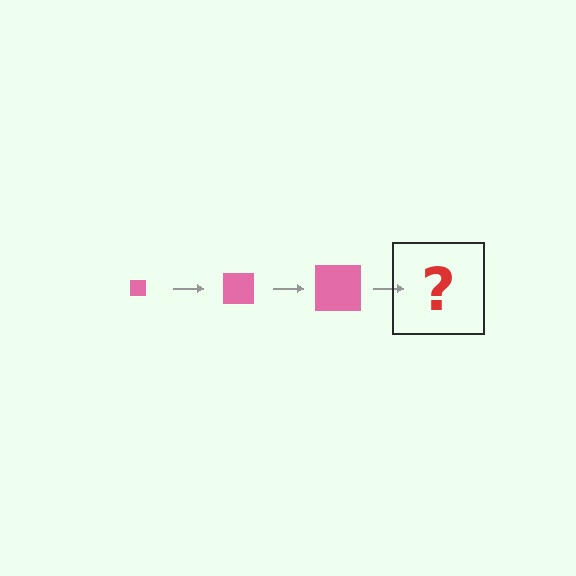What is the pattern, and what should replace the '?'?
The pattern is that the square gets progressively larger each step. The '?' should be a pink square, larger than the previous one.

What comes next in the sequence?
The next element should be a pink square, larger than the previous one.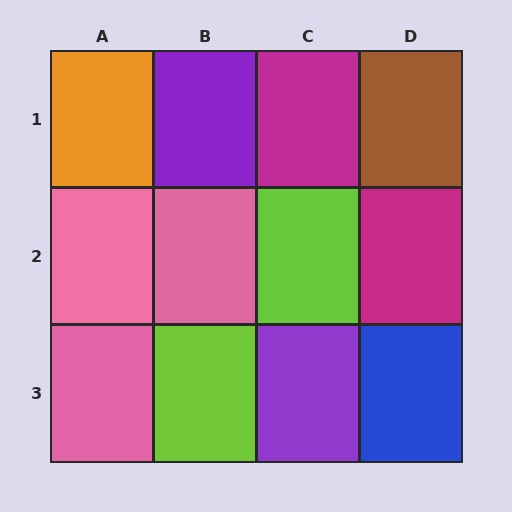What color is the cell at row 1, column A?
Orange.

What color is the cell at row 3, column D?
Blue.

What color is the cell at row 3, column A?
Pink.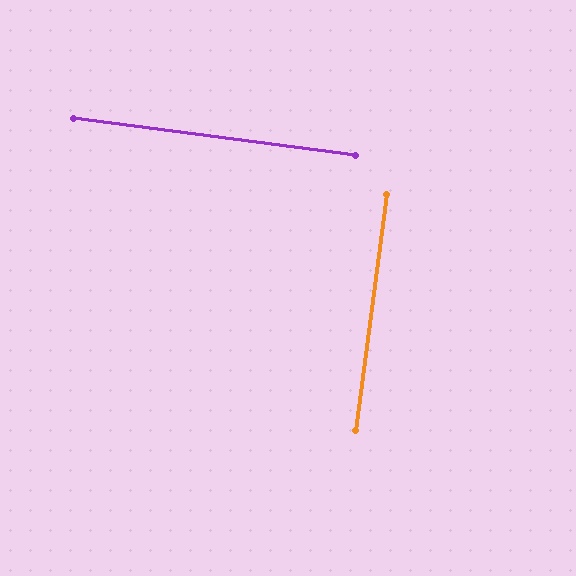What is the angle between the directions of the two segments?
Approximately 90 degrees.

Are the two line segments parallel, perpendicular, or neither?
Perpendicular — they meet at approximately 90°.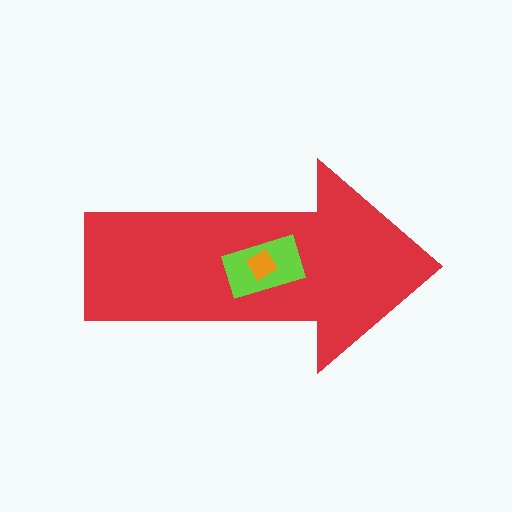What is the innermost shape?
The orange diamond.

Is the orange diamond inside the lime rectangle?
Yes.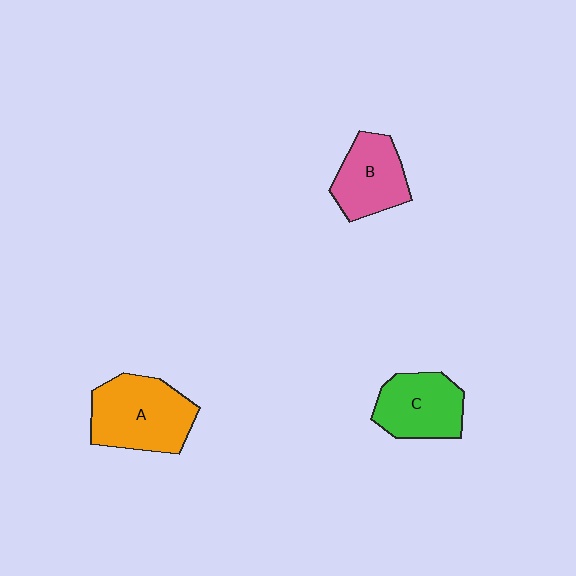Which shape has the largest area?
Shape A (orange).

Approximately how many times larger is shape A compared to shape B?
Approximately 1.4 times.